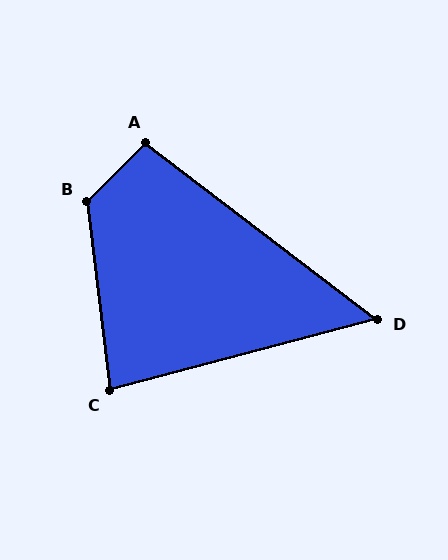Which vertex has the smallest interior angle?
D, at approximately 52 degrees.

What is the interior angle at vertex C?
Approximately 82 degrees (acute).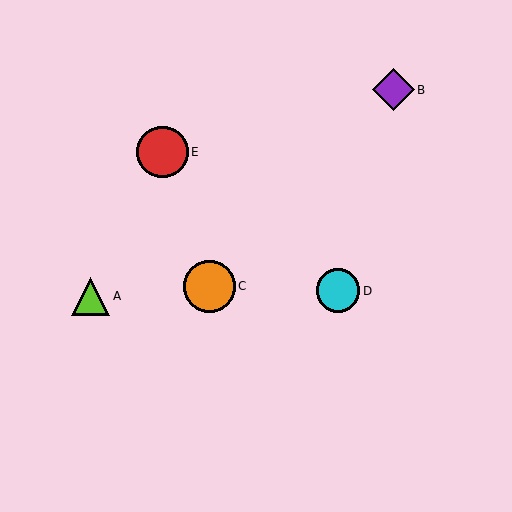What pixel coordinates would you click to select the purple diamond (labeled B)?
Click at (394, 90) to select the purple diamond B.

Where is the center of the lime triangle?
The center of the lime triangle is at (91, 296).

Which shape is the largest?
The orange circle (labeled C) is the largest.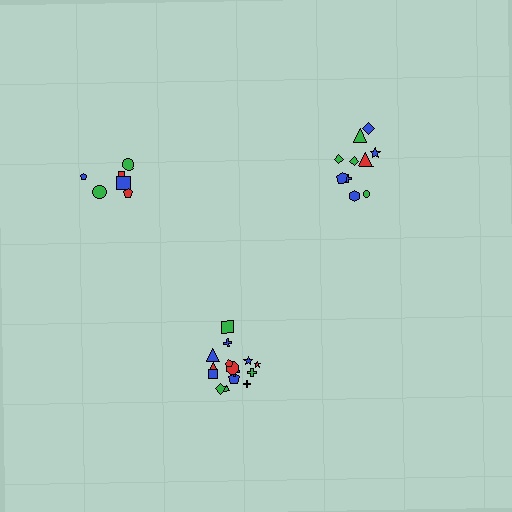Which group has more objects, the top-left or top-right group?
The top-right group.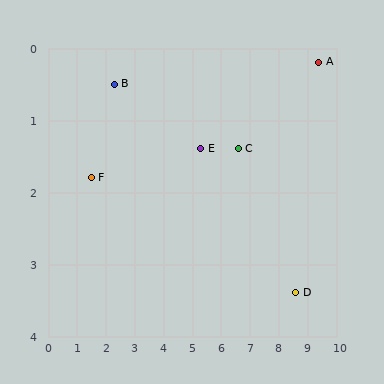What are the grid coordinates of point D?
Point D is at approximately (8.6, 3.4).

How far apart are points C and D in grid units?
Points C and D are about 2.8 grid units apart.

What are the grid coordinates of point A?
Point A is at approximately (9.4, 0.2).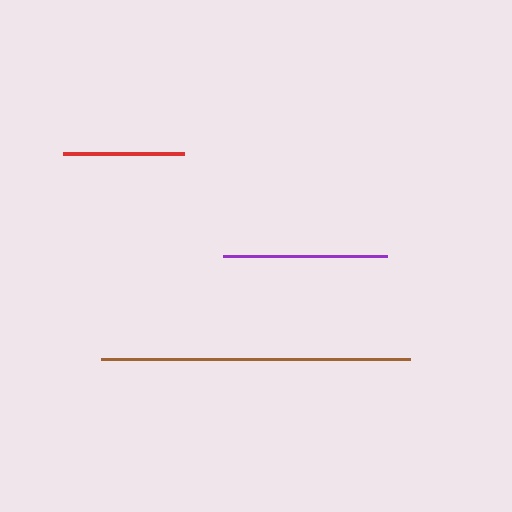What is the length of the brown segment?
The brown segment is approximately 309 pixels long.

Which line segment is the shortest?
The red line is the shortest at approximately 121 pixels.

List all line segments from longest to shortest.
From longest to shortest: brown, purple, red.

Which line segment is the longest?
The brown line is the longest at approximately 309 pixels.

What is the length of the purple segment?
The purple segment is approximately 164 pixels long.